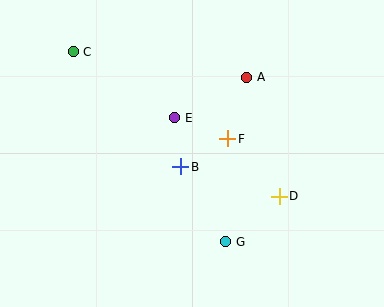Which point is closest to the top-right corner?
Point A is closest to the top-right corner.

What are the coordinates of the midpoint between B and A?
The midpoint between B and A is at (214, 122).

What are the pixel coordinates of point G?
Point G is at (226, 242).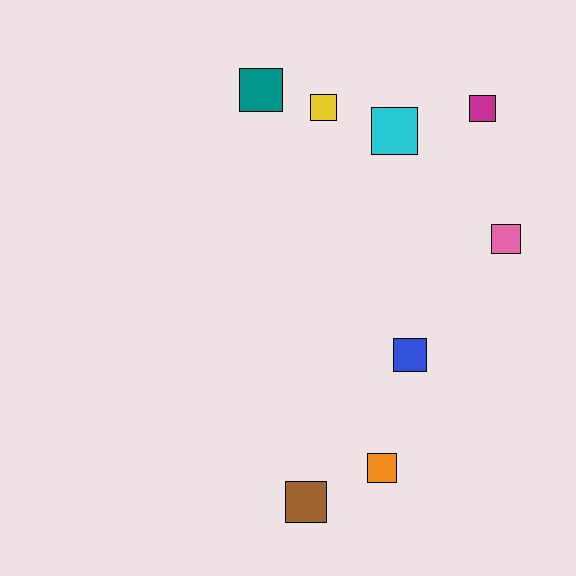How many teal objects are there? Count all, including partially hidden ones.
There is 1 teal object.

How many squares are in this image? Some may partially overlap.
There are 8 squares.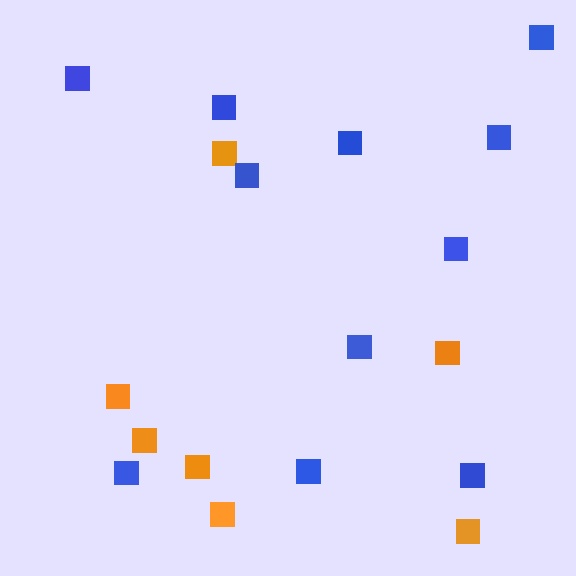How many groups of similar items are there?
There are 2 groups: one group of orange squares (7) and one group of blue squares (11).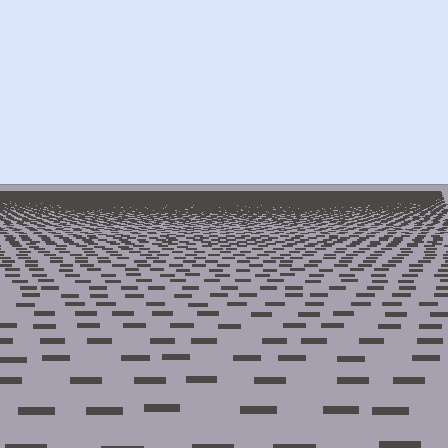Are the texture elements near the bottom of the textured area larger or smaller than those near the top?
Larger. Near the bottom, elements are closer to the viewer and appear at a bigger on-screen size.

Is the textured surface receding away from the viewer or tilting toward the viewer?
The surface is receding away from the viewer. Texture elements get smaller and denser toward the top.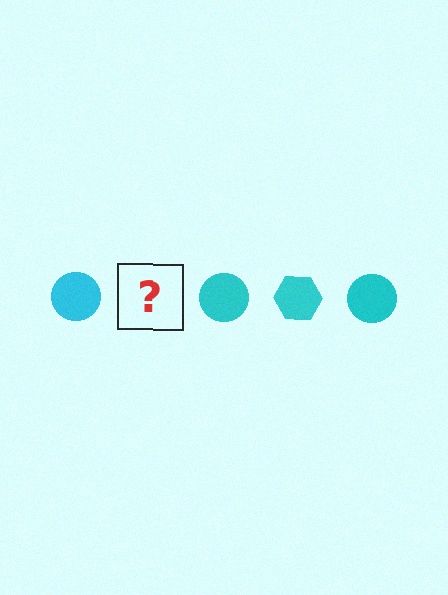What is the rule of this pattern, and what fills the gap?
The rule is that the pattern cycles through circle, hexagon shapes in cyan. The gap should be filled with a cyan hexagon.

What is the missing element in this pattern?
The missing element is a cyan hexagon.